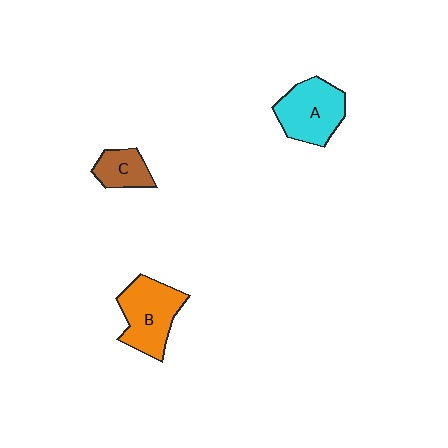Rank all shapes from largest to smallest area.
From largest to smallest: B (orange), A (cyan), C (brown).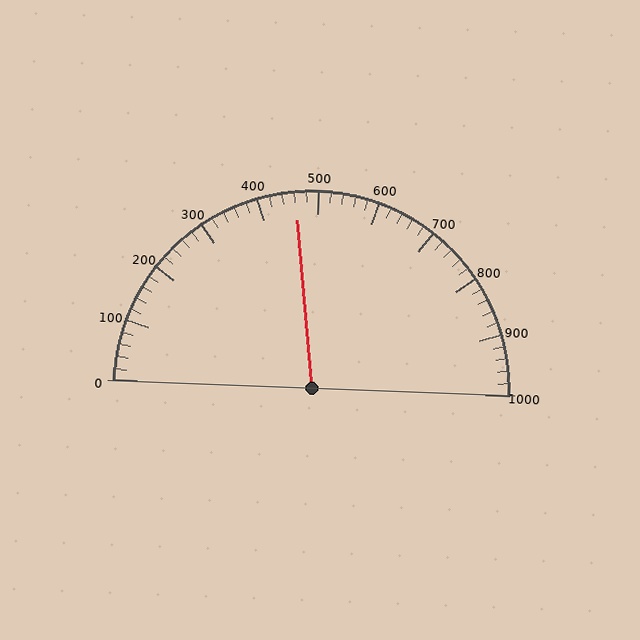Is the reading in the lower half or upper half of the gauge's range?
The reading is in the lower half of the range (0 to 1000).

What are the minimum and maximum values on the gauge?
The gauge ranges from 0 to 1000.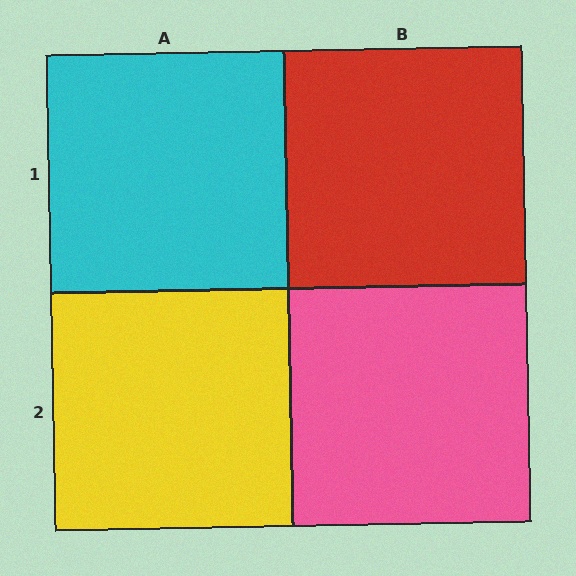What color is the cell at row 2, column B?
Pink.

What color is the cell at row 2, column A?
Yellow.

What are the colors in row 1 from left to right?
Cyan, red.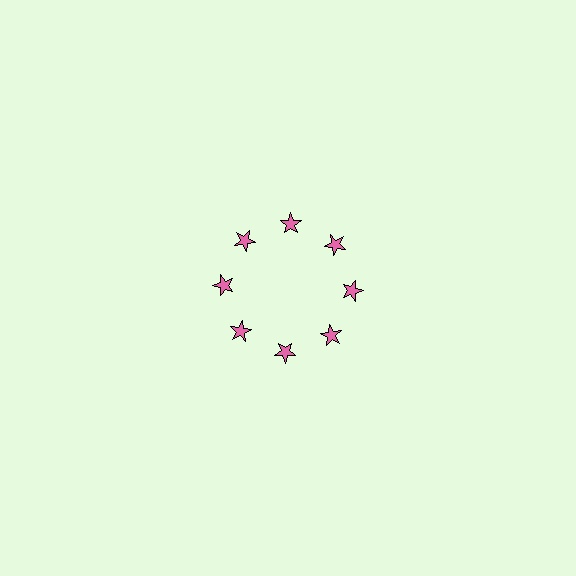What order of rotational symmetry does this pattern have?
This pattern has 8-fold rotational symmetry.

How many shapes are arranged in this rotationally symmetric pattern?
There are 8 shapes, arranged in 8 groups of 1.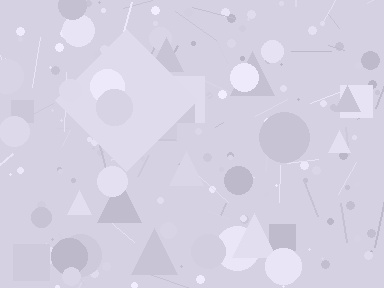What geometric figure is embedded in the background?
A diamond is embedded in the background.